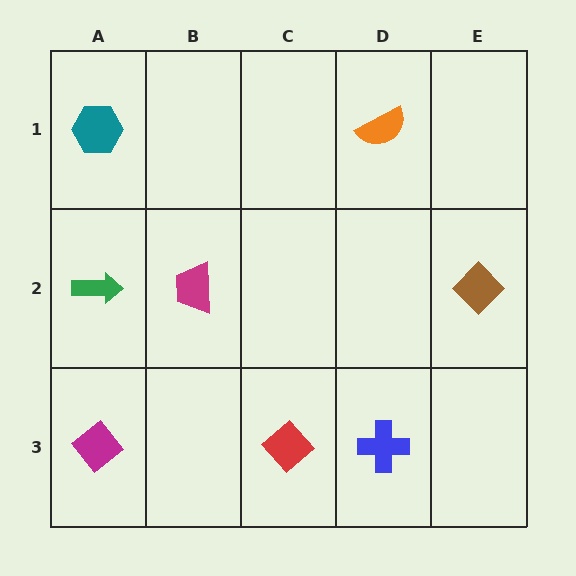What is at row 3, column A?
A magenta diamond.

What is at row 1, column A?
A teal hexagon.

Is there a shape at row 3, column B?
No, that cell is empty.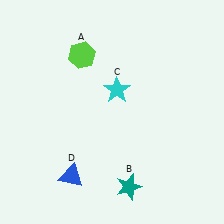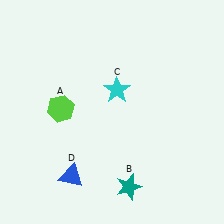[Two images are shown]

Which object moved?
The lime hexagon (A) moved down.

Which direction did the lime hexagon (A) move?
The lime hexagon (A) moved down.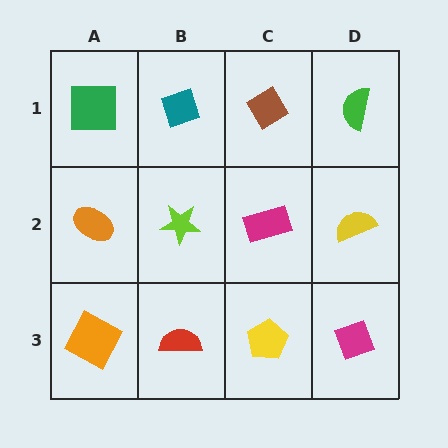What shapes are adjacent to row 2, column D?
A green semicircle (row 1, column D), a magenta diamond (row 3, column D), a magenta rectangle (row 2, column C).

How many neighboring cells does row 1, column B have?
3.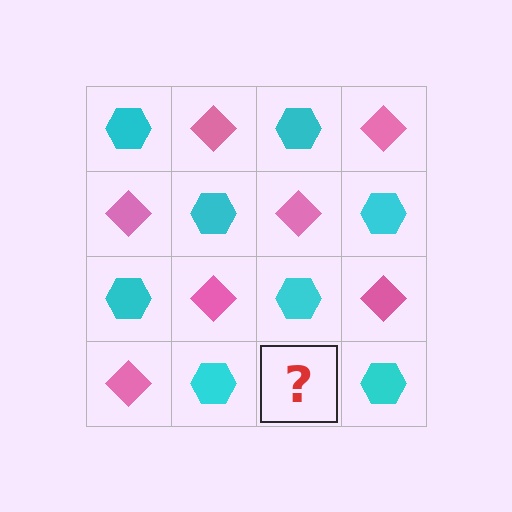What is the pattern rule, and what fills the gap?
The rule is that it alternates cyan hexagon and pink diamond in a checkerboard pattern. The gap should be filled with a pink diamond.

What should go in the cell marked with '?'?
The missing cell should contain a pink diamond.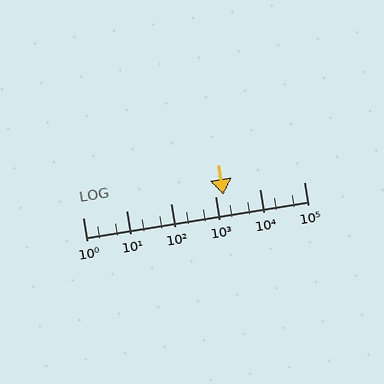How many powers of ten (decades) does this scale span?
The scale spans 5 decades, from 1 to 100000.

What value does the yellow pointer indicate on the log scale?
The pointer indicates approximately 1500.